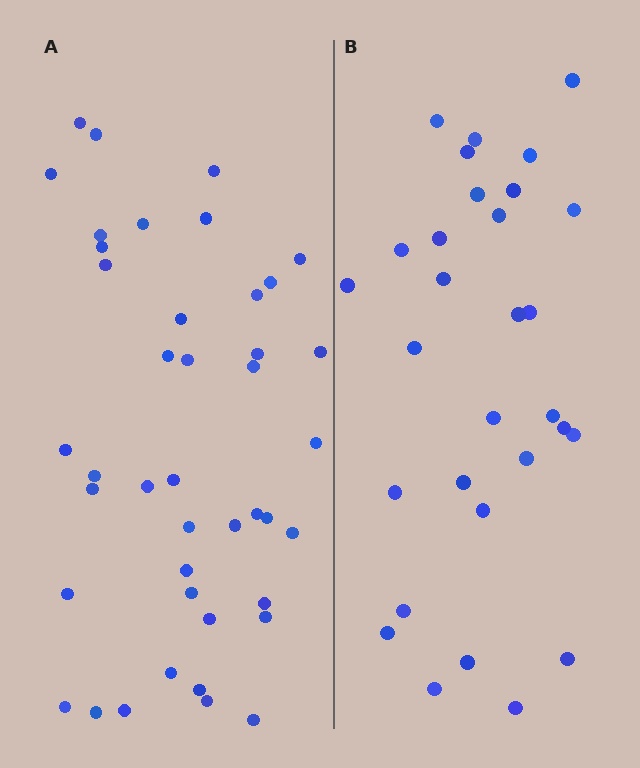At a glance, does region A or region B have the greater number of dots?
Region A (the left region) has more dots.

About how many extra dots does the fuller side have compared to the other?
Region A has roughly 12 or so more dots than region B.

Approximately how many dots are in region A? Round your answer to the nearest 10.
About 40 dots. (The exact count is 42, which rounds to 40.)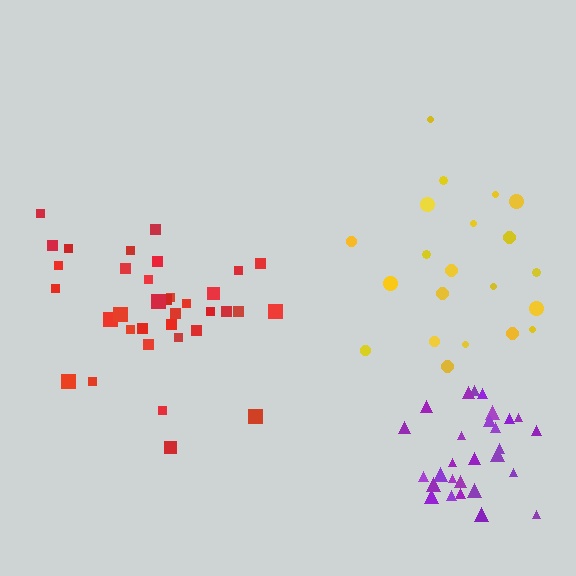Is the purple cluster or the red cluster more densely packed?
Purple.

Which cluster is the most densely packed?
Purple.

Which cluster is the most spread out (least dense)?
Yellow.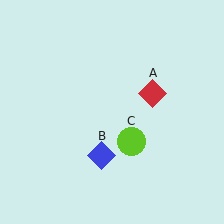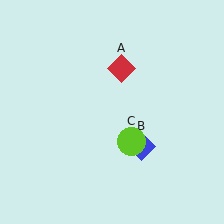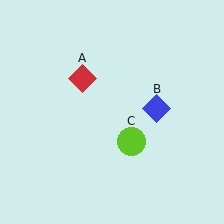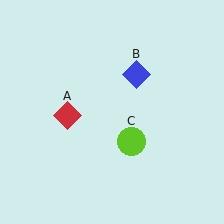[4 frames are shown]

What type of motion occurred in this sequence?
The red diamond (object A), blue diamond (object B) rotated counterclockwise around the center of the scene.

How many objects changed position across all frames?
2 objects changed position: red diamond (object A), blue diamond (object B).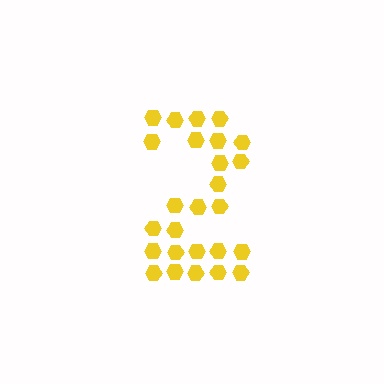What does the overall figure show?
The overall figure shows the digit 2.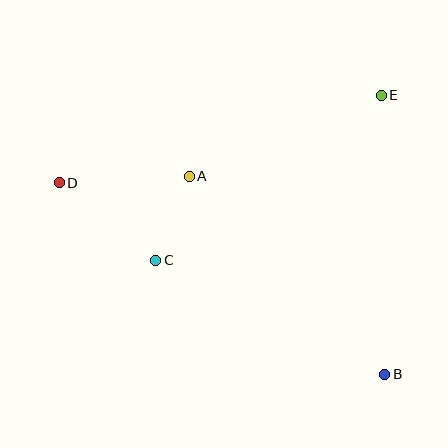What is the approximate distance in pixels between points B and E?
The distance between B and E is approximately 279 pixels.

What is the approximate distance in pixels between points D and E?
The distance between D and E is approximately 334 pixels.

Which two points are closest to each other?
Points A and C are closest to each other.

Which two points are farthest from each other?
Points B and D are farthest from each other.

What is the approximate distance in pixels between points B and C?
The distance between B and C is approximately 256 pixels.